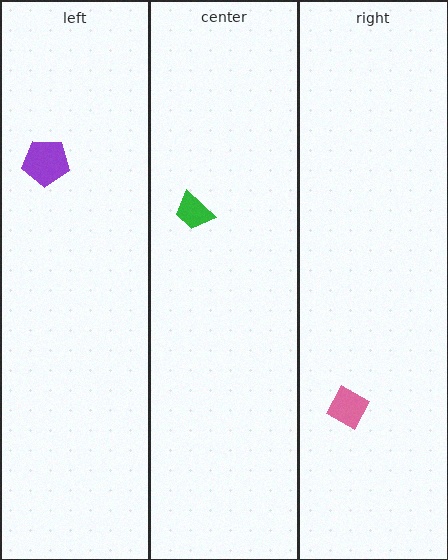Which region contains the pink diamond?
The right region.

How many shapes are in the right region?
1.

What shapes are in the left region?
The purple pentagon.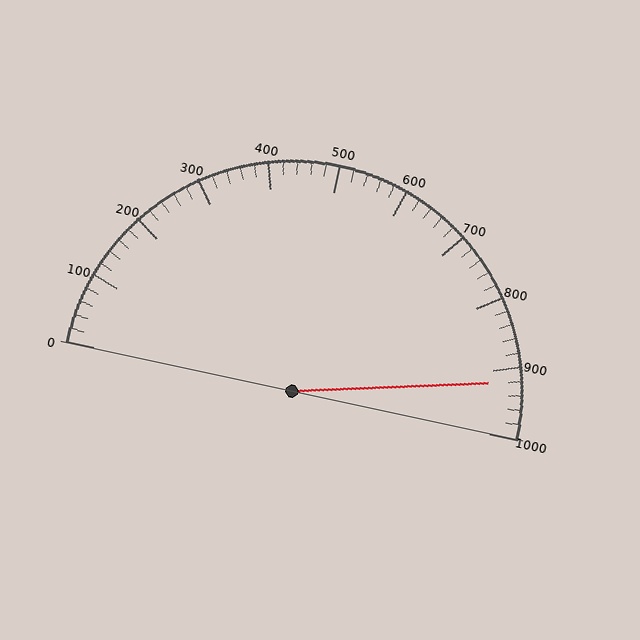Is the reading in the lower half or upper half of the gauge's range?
The reading is in the upper half of the range (0 to 1000).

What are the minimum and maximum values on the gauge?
The gauge ranges from 0 to 1000.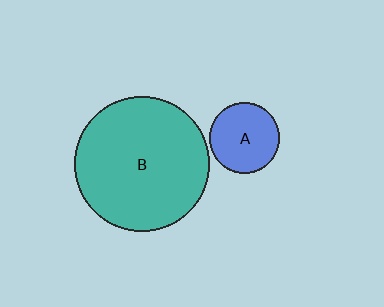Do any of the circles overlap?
No, none of the circles overlap.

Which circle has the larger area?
Circle B (teal).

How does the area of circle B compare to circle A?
Approximately 3.7 times.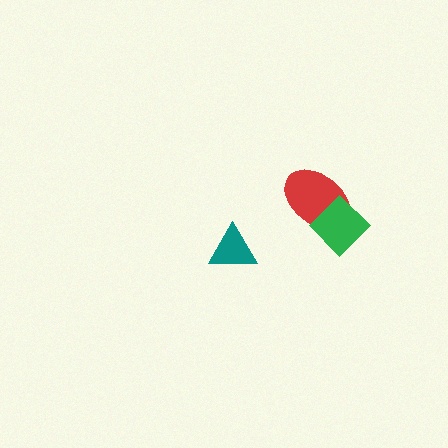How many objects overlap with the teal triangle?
0 objects overlap with the teal triangle.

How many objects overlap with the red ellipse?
1 object overlaps with the red ellipse.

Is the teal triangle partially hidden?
No, no other shape covers it.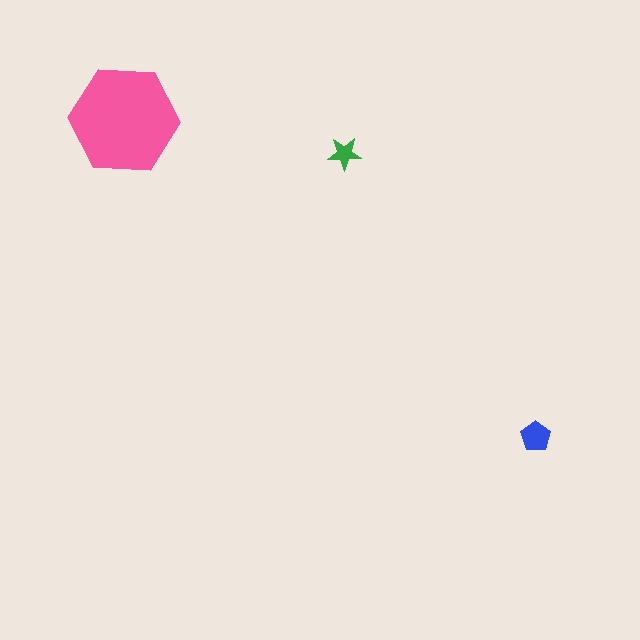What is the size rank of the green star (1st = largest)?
3rd.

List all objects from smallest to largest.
The green star, the blue pentagon, the pink hexagon.